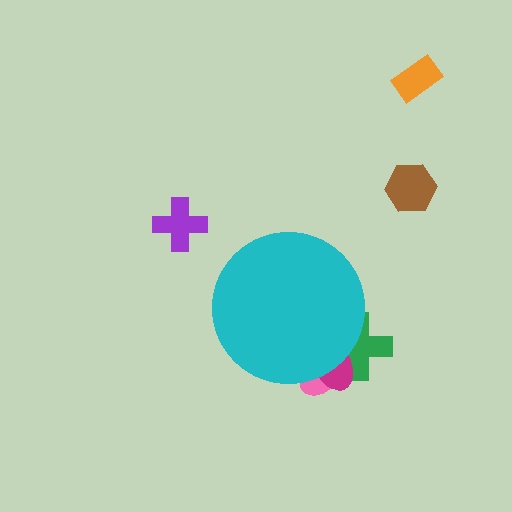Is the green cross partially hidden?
Yes, the green cross is partially hidden behind the cyan circle.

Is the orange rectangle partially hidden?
No, the orange rectangle is fully visible.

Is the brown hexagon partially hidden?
No, the brown hexagon is fully visible.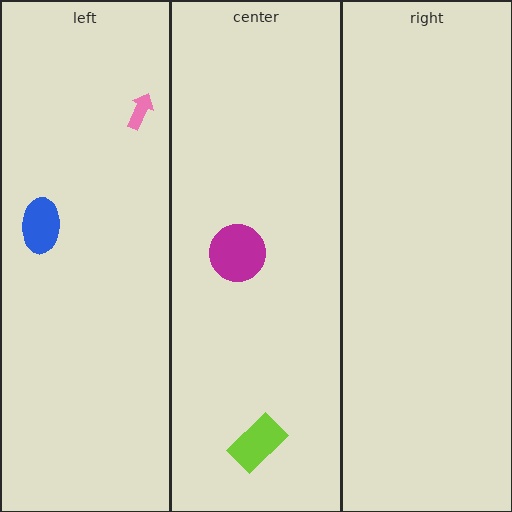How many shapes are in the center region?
2.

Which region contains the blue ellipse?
The left region.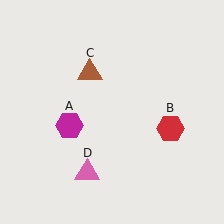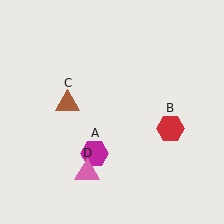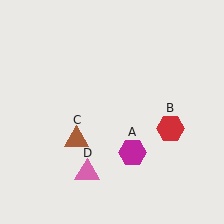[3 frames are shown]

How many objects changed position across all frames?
2 objects changed position: magenta hexagon (object A), brown triangle (object C).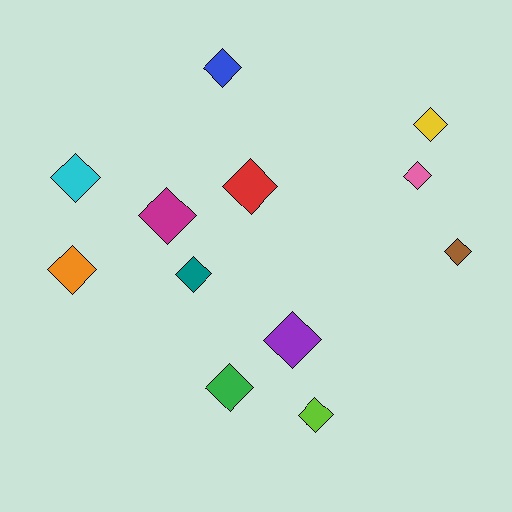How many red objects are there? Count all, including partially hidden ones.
There is 1 red object.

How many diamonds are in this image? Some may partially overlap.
There are 12 diamonds.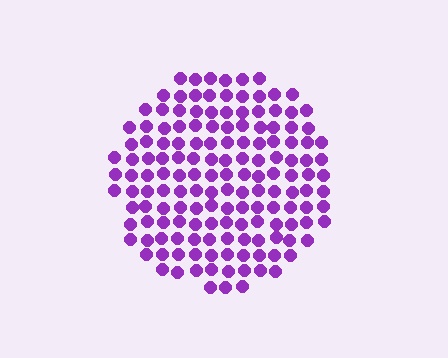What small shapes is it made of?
It is made of small circles.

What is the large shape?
The large shape is a circle.